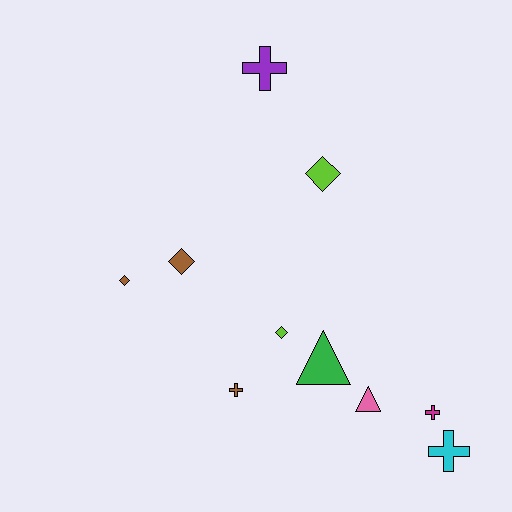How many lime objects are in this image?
There are 2 lime objects.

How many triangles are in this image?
There are 2 triangles.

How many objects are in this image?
There are 10 objects.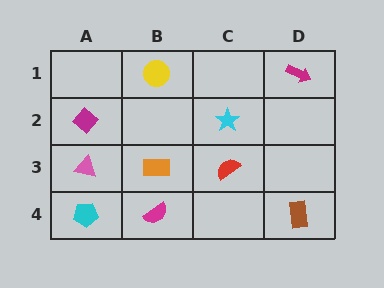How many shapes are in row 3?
3 shapes.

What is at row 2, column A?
A magenta diamond.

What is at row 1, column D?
A magenta arrow.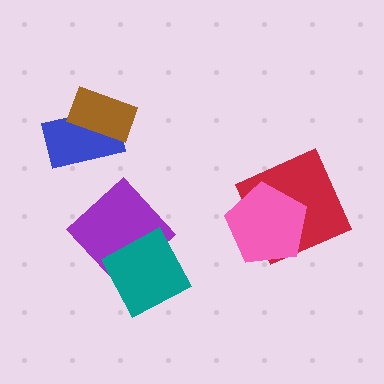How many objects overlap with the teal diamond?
1 object overlaps with the teal diamond.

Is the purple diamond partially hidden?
Yes, it is partially covered by another shape.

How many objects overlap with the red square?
1 object overlaps with the red square.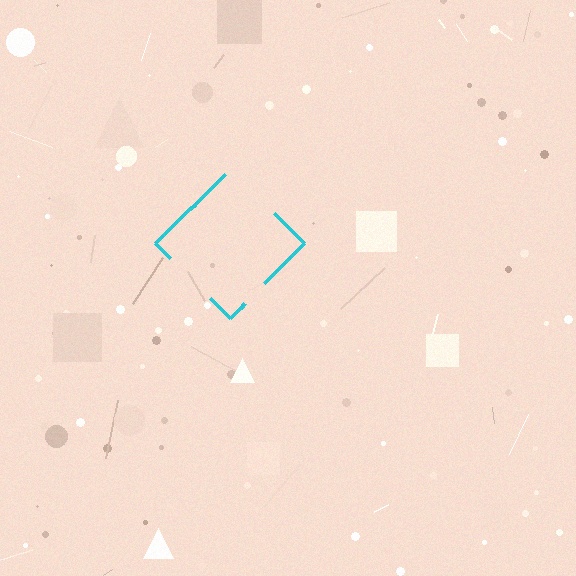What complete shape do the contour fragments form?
The contour fragments form a diamond.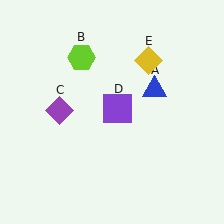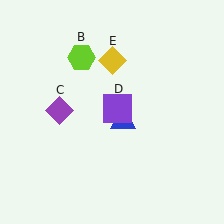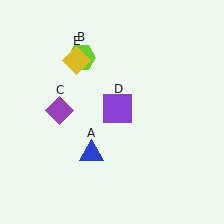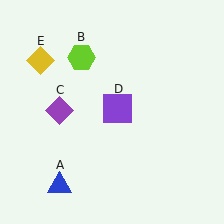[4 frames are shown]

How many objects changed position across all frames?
2 objects changed position: blue triangle (object A), yellow diamond (object E).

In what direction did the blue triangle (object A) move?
The blue triangle (object A) moved down and to the left.